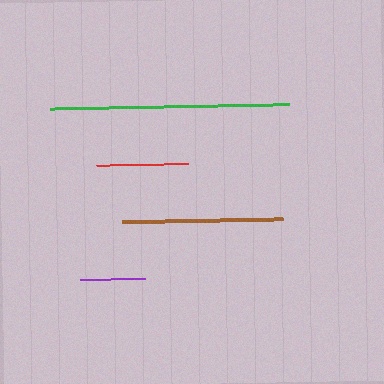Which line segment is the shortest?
The purple line is the shortest at approximately 66 pixels.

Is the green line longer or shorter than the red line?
The green line is longer than the red line.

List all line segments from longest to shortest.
From longest to shortest: green, brown, red, purple.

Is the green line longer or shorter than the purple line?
The green line is longer than the purple line.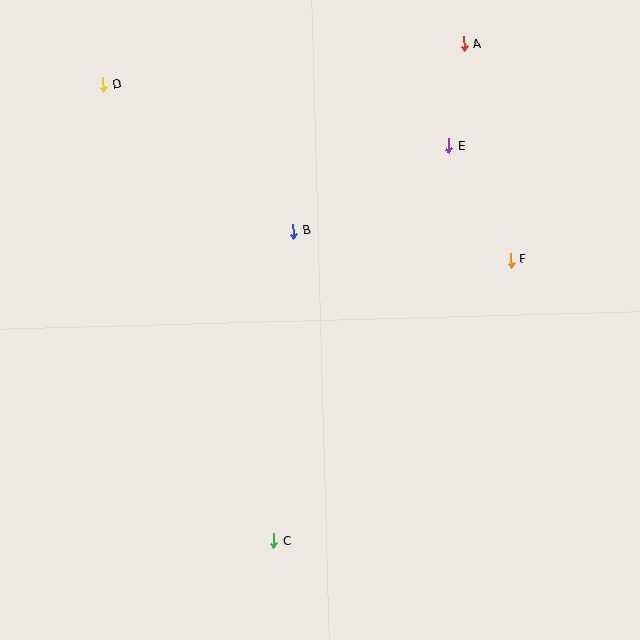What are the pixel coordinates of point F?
Point F is at (511, 260).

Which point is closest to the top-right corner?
Point A is closest to the top-right corner.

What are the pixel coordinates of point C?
Point C is at (274, 541).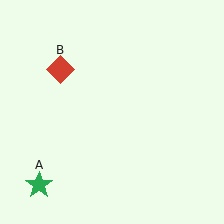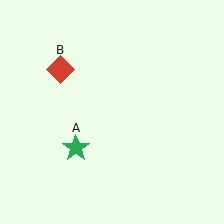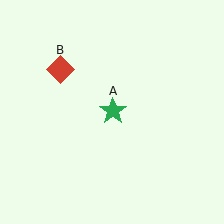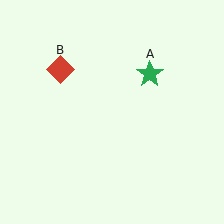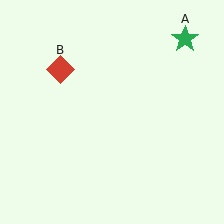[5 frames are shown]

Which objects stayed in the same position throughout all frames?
Red diamond (object B) remained stationary.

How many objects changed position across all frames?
1 object changed position: green star (object A).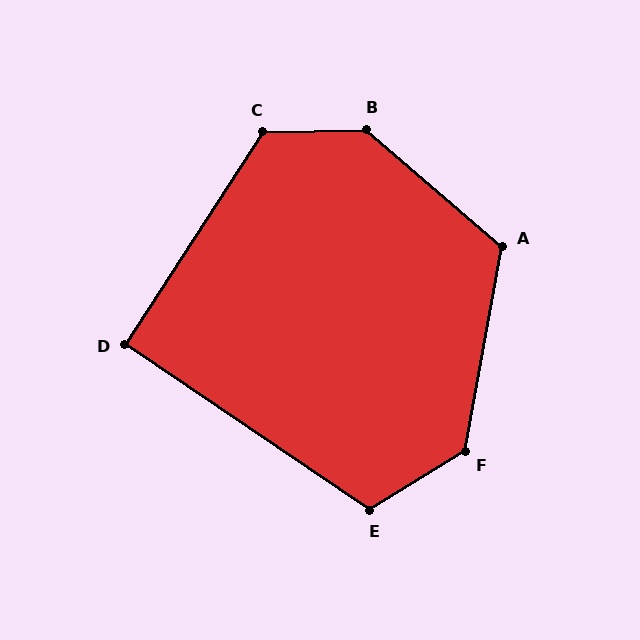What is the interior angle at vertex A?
Approximately 121 degrees (obtuse).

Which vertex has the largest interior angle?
B, at approximately 137 degrees.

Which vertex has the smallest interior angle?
D, at approximately 91 degrees.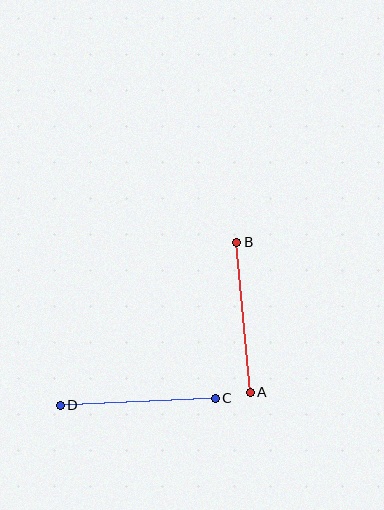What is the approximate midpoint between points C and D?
The midpoint is at approximately (138, 402) pixels.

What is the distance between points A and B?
The distance is approximately 151 pixels.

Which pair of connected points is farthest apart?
Points C and D are farthest apart.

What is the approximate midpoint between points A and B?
The midpoint is at approximately (244, 317) pixels.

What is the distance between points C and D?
The distance is approximately 155 pixels.